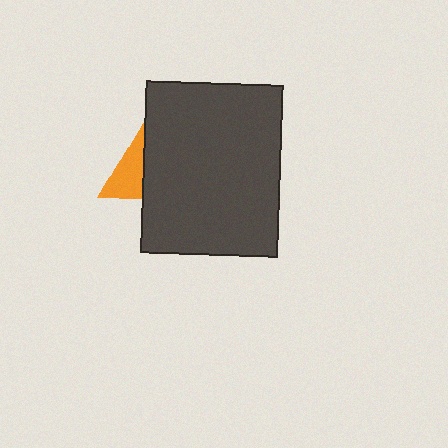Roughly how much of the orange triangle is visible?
About half of it is visible (roughly 46%).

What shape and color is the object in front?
The object in front is a dark gray rectangle.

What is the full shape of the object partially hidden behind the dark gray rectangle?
The partially hidden object is an orange triangle.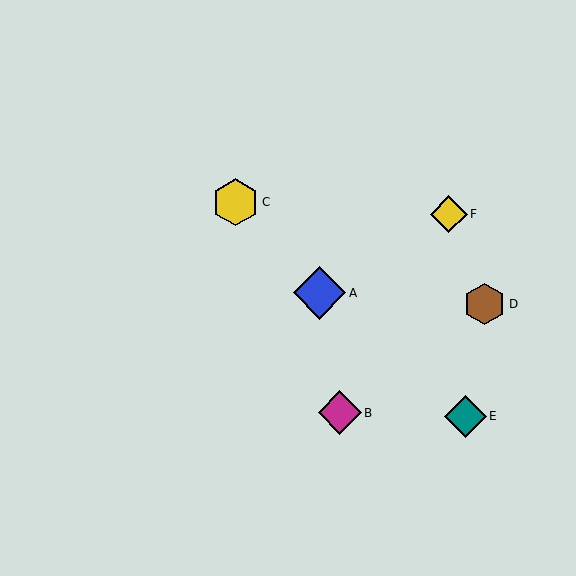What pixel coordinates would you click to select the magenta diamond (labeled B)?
Click at (340, 413) to select the magenta diamond B.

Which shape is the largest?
The blue diamond (labeled A) is the largest.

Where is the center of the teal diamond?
The center of the teal diamond is at (465, 416).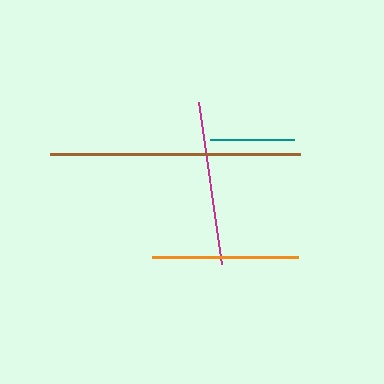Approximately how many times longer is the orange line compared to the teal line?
The orange line is approximately 1.7 times the length of the teal line.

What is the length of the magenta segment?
The magenta segment is approximately 164 pixels long.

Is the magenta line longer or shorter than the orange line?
The magenta line is longer than the orange line.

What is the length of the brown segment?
The brown segment is approximately 250 pixels long.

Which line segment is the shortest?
The teal line is the shortest at approximately 84 pixels.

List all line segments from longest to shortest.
From longest to shortest: brown, magenta, orange, teal.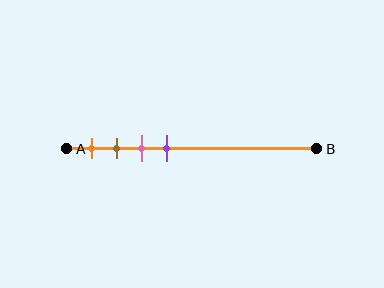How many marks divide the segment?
There are 4 marks dividing the segment.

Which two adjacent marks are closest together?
The brown and pink marks are the closest adjacent pair.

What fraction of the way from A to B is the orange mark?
The orange mark is approximately 10% (0.1) of the way from A to B.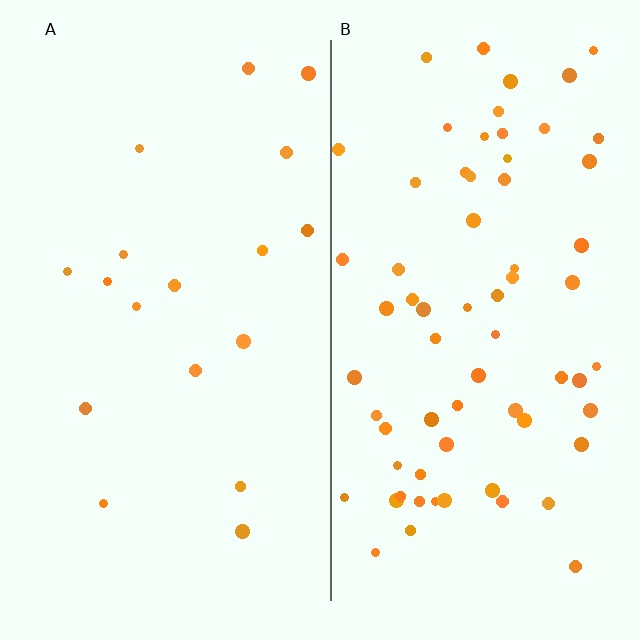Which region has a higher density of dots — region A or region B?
B (the right).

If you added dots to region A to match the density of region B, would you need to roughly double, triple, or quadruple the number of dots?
Approximately quadruple.